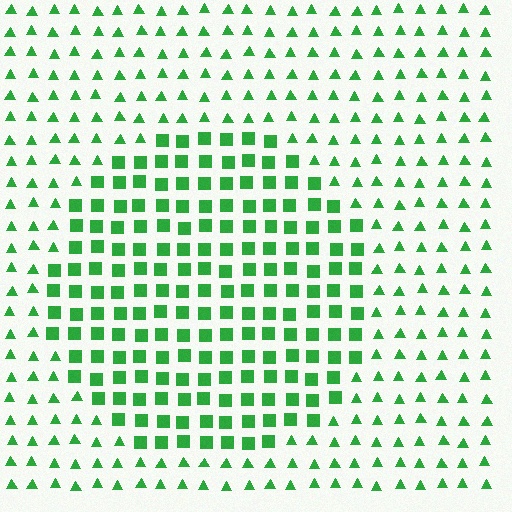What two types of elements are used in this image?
The image uses squares inside the circle region and triangles outside it.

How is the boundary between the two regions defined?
The boundary is defined by a change in element shape: squares inside vs. triangles outside. All elements share the same color and spacing.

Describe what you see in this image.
The image is filled with small green elements arranged in a uniform grid. A circle-shaped region contains squares, while the surrounding area contains triangles. The boundary is defined purely by the change in element shape.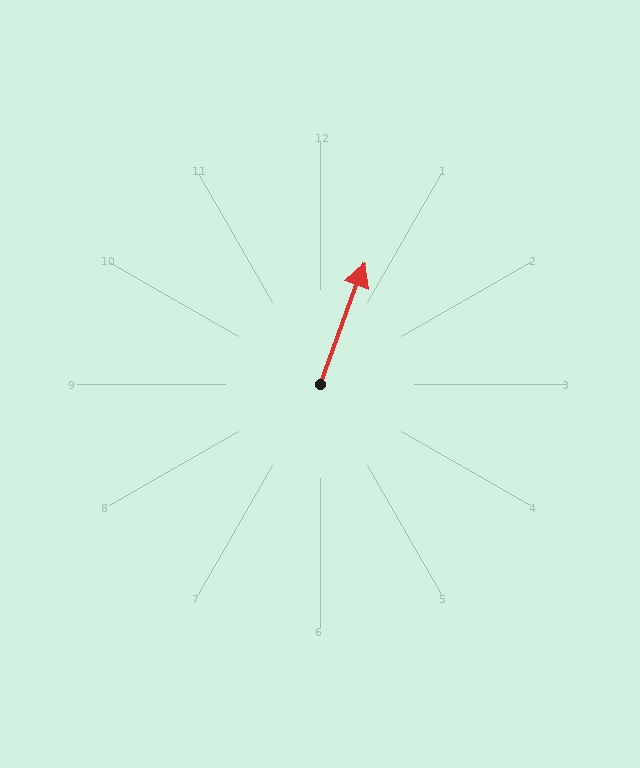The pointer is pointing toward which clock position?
Roughly 1 o'clock.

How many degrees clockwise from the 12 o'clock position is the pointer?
Approximately 20 degrees.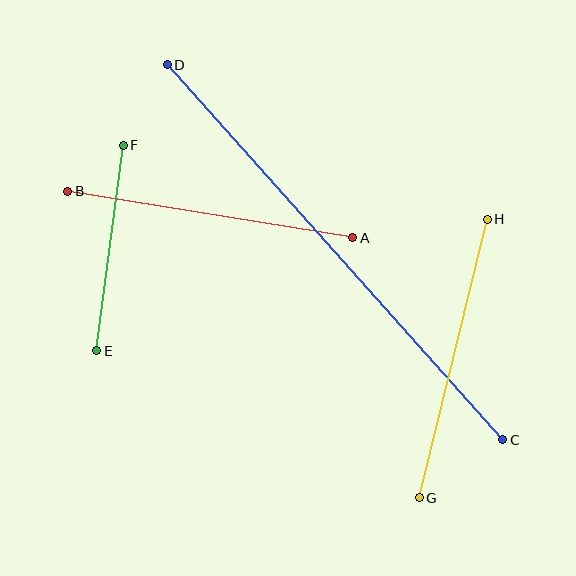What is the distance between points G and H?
The distance is approximately 287 pixels.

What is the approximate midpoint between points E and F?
The midpoint is at approximately (110, 248) pixels.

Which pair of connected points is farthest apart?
Points C and D are farthest apart.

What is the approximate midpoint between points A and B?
The midpoint is at approximately (210, 214) pixels.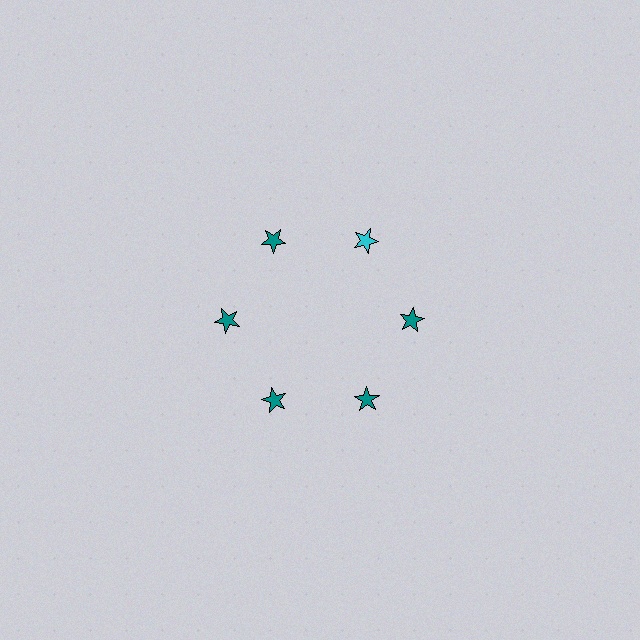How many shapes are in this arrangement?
There are 6 shapes arranged in a ring pattern.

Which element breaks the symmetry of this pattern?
The cyan star at roughly the 1 o'clock position breaks the symmetry. All other shapes are teal stars.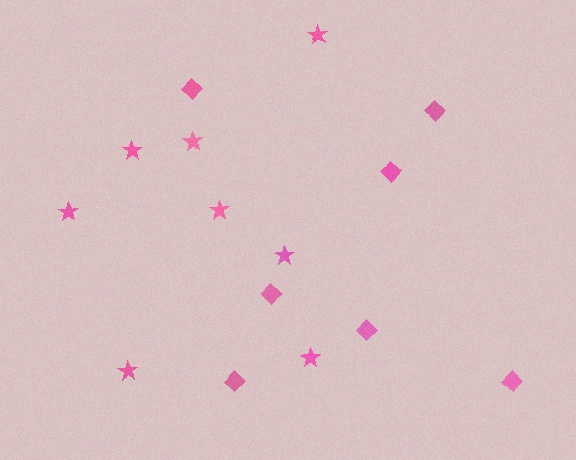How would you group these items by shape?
There are 2 groups: one group of diamonds (7) and one group of stars (8).